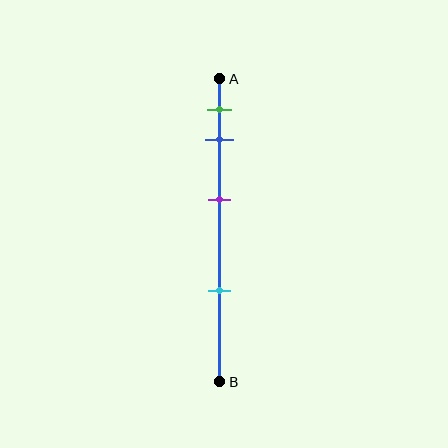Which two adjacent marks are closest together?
The green and blue marks are the closest adjacent pair.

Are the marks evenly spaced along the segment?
No, the marks are not evenly spaced.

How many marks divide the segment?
There are 4 marks dividing the segment.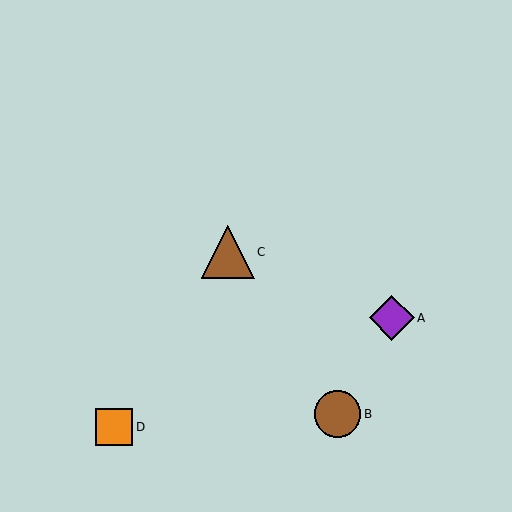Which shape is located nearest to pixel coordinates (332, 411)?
The brown circle (labeled B) at (338, 414) is nearest to that location.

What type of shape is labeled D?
Shape D is an orange square.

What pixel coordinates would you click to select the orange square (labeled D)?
Click at (114, 427) to select the orange square D.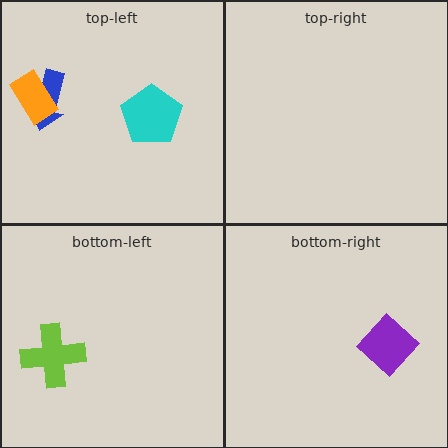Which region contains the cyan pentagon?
The top-left region.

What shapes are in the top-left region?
The blue arrow, the cyan pentagon, the orange rectangle.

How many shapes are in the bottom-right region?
1.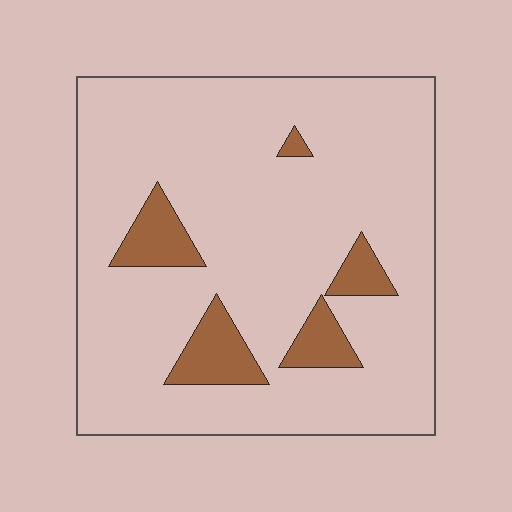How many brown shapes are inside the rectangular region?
5.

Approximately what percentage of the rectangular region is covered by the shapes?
Approximately 10%.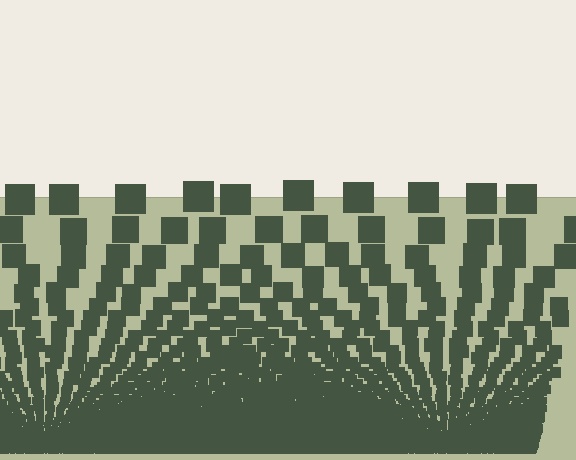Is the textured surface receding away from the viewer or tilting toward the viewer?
The surface appears to tilt toward the viewer. Texture elements get larger and sparser toward the top.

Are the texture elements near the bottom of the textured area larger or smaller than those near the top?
Smaller. The gradient is inverted — elements near the bottom are smaller and denser.